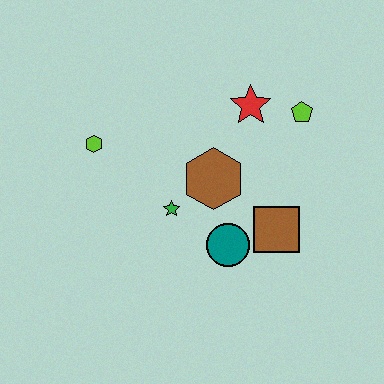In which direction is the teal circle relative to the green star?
The teal circle is to the right of the green star.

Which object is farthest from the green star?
The lime pentagon is farthest from the green star.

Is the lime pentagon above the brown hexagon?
Yes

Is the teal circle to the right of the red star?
No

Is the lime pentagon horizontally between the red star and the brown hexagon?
No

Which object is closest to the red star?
The lime pentagon is closest to the red star.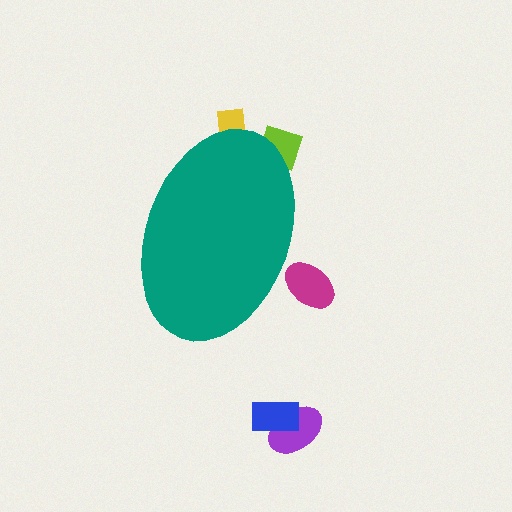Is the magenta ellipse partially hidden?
Yes, the magenta ellipse is partially hidden behind the teal ellipse.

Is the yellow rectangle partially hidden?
Yes, the yellow rectangle is partially hidden behind the teal ellipse.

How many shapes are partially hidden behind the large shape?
3 shapes are partially hidden.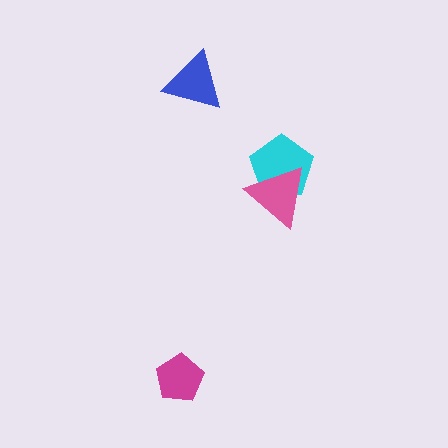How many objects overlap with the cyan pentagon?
1 object overlaps with the cyan pentagon.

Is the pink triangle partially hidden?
No, no other shape covers it.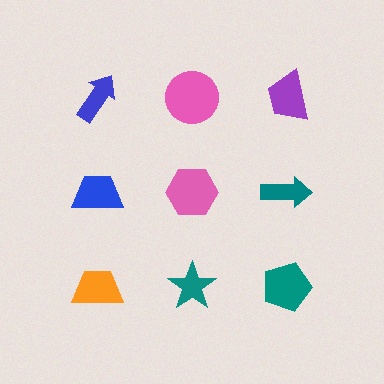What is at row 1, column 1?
A blue arrow.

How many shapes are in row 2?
3 shapes.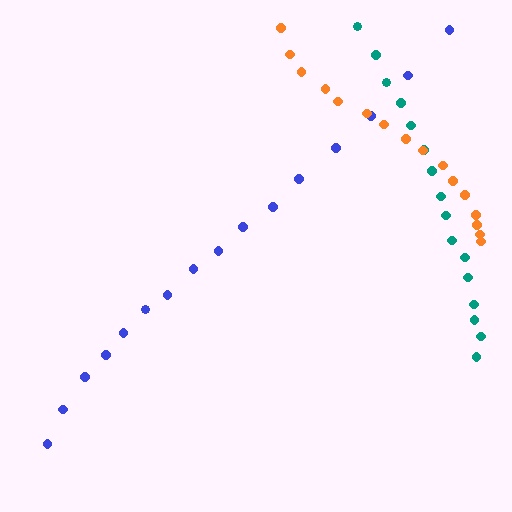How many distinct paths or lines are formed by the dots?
There are 3 distinct paths.